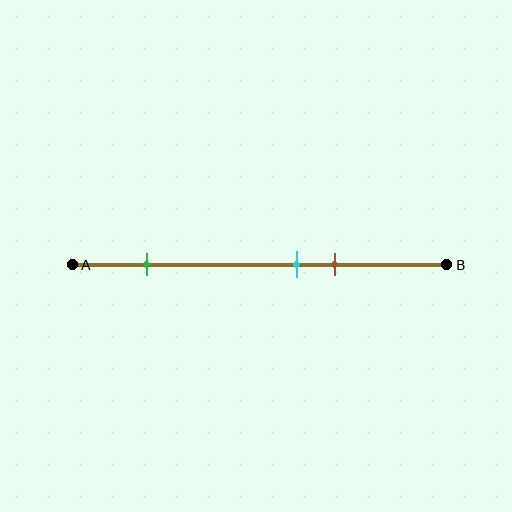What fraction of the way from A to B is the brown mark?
The brown mark is approximately 70% (0.7) of the way from A to B.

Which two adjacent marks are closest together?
The cyan and brown marks are the closest adjacent pair.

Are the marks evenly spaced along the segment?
No, the marks are not evenly spaced.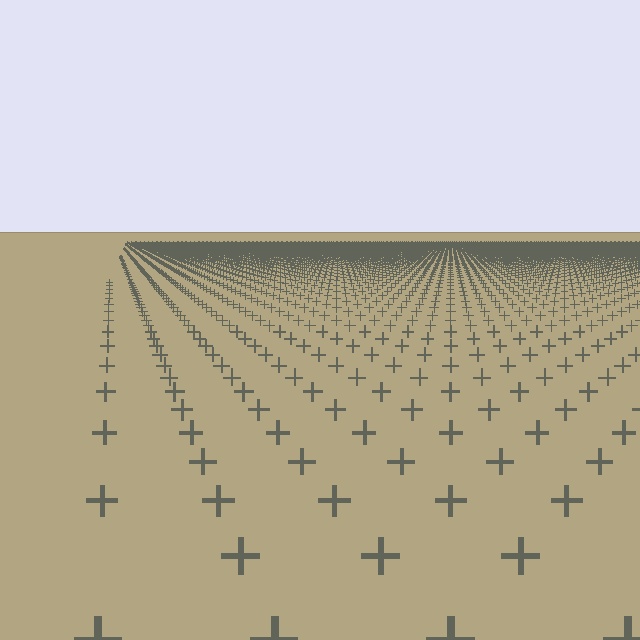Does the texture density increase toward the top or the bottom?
Density increases toward the top.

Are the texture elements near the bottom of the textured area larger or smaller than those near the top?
Larger. Near the bottom, elements are closer to the viewer and appear at a bigger on-screen size.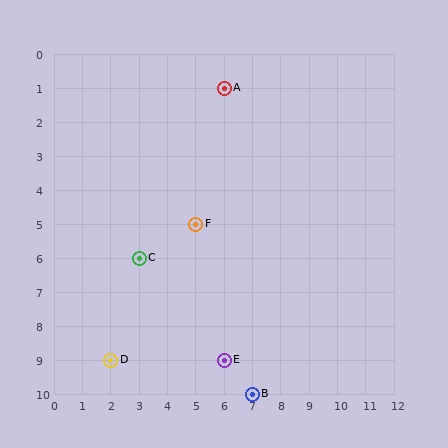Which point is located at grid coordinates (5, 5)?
Point F is at (5, 5).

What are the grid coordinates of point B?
Point B is at grid coordinates (7, 10).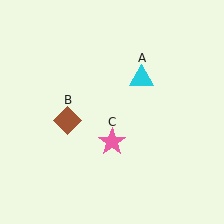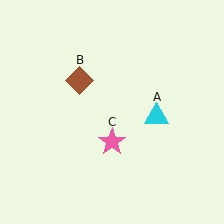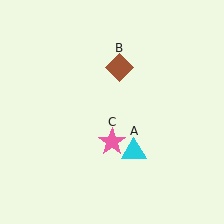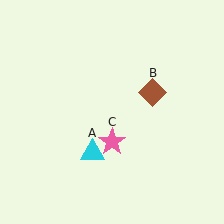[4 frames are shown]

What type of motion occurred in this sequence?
The cyan triangle (object A), brown diamond (object B) rotated clockwise around the center of the scene.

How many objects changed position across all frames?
2 objects changed position: cyan triangle (object A), brown diamond (object B).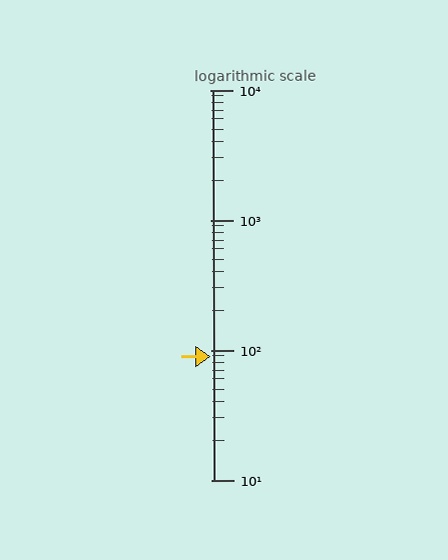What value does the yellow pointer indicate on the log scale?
The pointer indicates approximately 89.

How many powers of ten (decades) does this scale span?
The scale spans 3 decades, from 10 to 10000.